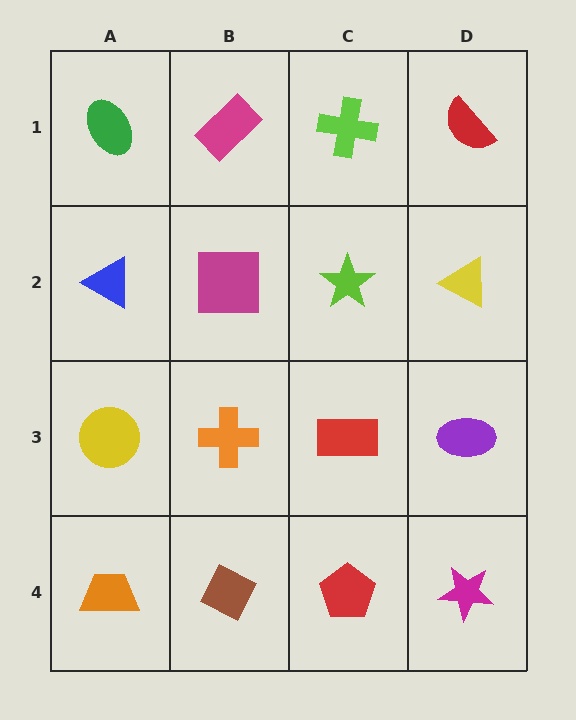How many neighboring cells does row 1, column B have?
3.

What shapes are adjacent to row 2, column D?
A red semicircle (row 1, column D), a purple ellipse (row 3, column D), a lime star (row 2, column C).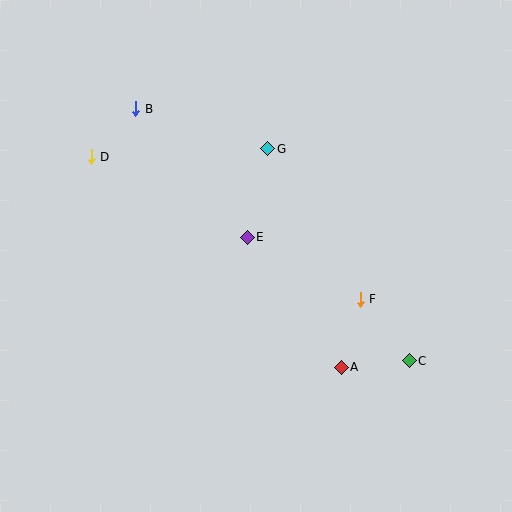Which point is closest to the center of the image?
Point E at (247, 238) is closest to the center.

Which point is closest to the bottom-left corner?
Point D is closest to the bottom-left corner.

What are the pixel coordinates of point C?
Point C is at (409, 361).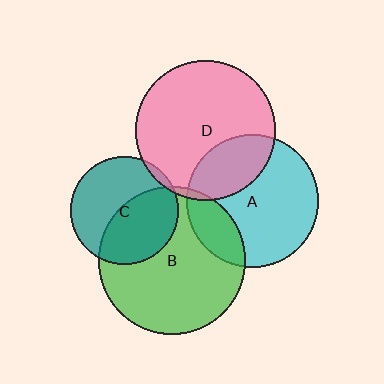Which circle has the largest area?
Circle B (green).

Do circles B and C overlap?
Yes.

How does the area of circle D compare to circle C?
Approximately 1.7 times.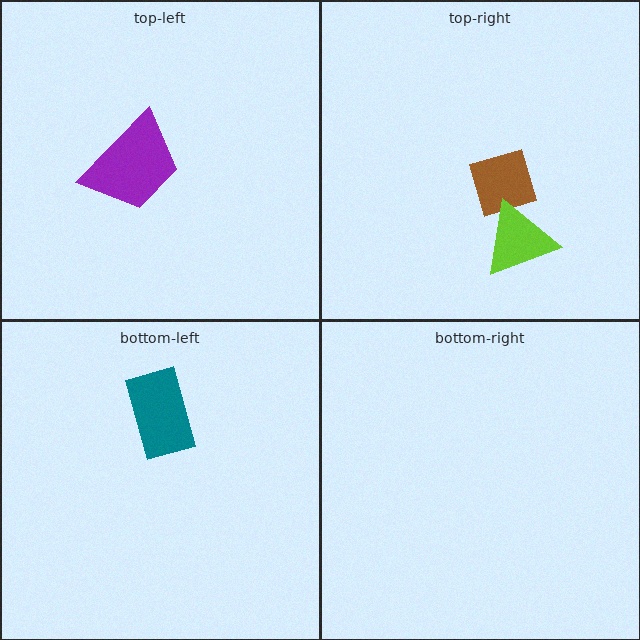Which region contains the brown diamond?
The top-right region.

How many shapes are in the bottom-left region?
1.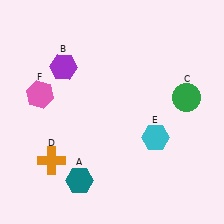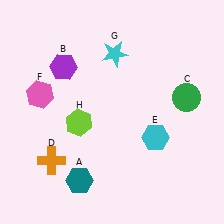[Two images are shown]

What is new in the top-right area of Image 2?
A cyan star (G) was added in the top-right area of Image 2.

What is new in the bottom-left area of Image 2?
A lime hexagon (H) was added in the bottom-left area of Image 2.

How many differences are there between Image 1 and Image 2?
There are 2 differences between the two images.